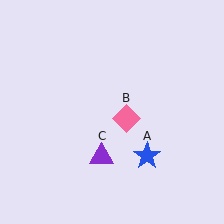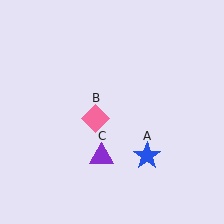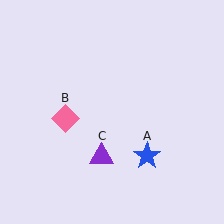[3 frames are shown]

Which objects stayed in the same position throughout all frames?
Blue star (object A) and purple triangle (object C) remained stationary.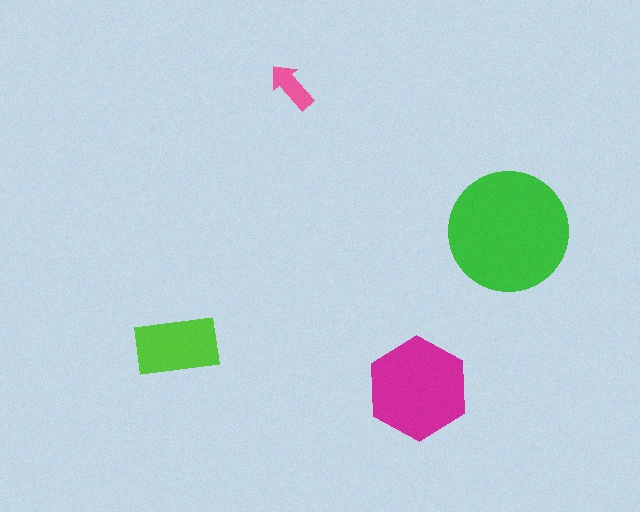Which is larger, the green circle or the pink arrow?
The green circle.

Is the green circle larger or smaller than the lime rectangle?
Larger.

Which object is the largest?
The green circle.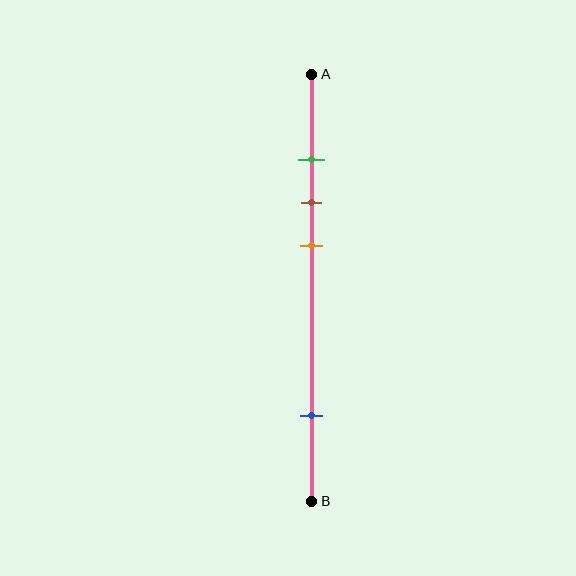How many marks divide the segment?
There are 4 marks dividing the segment.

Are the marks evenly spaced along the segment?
No, the marks are not evenly spaced.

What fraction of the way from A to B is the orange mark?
The orange mark is approximately 40% (0.4) of the way from A to B.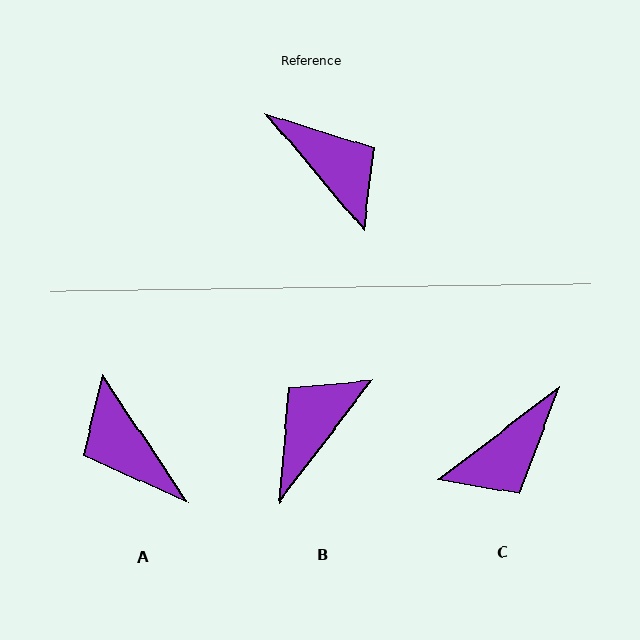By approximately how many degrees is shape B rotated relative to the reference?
Approximately 103 degrees counter-clockwise.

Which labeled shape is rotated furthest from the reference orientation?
A, about 173 degrees away.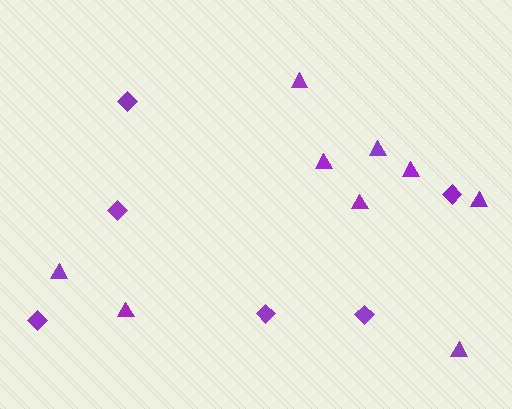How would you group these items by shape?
There are 2 groups: one group of triangles (9) and one group of diamonds (6).